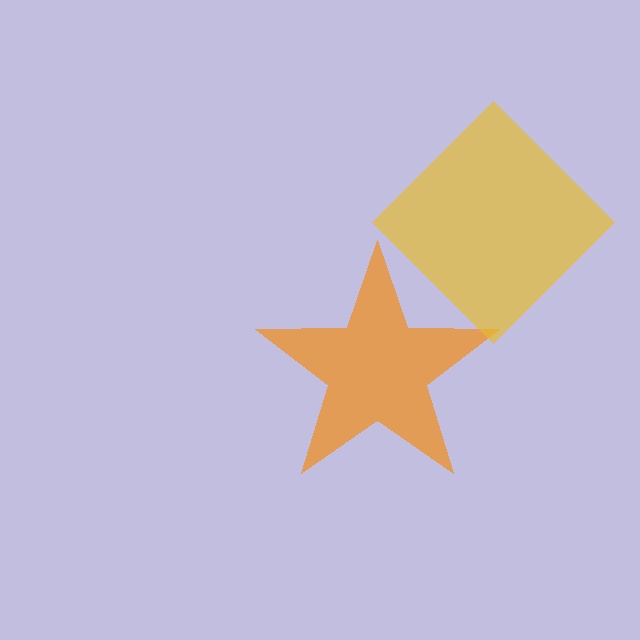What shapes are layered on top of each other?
The layered shapes are: an orange star, a yellow diamond.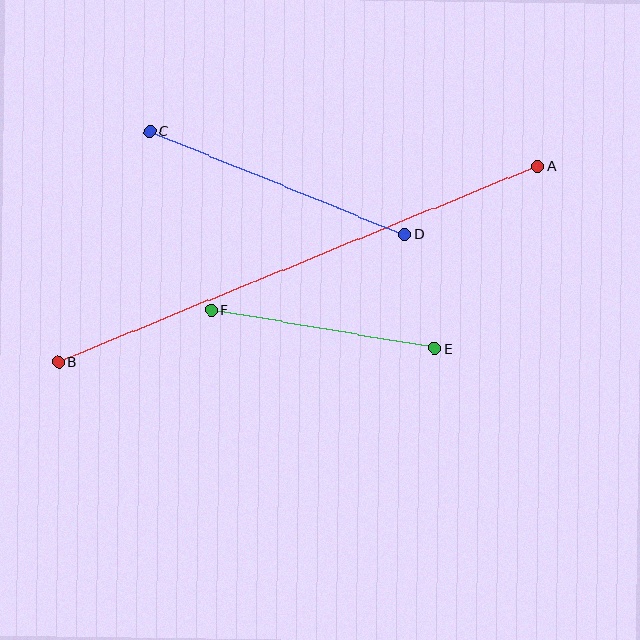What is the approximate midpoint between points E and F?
The midpoint is at approximately (323, 329) pixels.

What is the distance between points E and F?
The distance is approximately 226 pixels.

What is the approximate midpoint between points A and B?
The midpoint is at approximately (298, 264) pixels.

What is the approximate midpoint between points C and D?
The midpoint is at approximately (277, 183) pixels.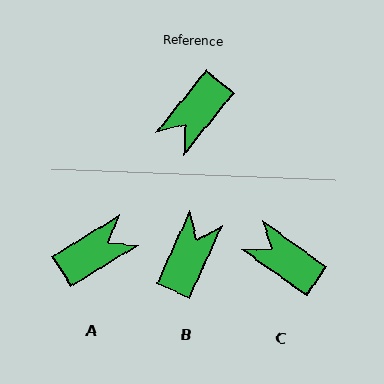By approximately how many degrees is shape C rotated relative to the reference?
Approximately 87 degrees clockwise.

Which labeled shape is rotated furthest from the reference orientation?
B, about 166 degrees away.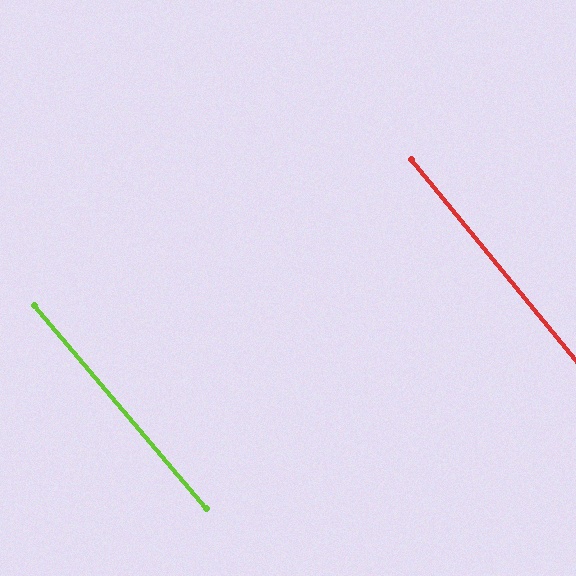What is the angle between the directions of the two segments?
Approximately 1 degree.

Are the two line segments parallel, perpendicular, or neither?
Parallel — their directions differ by only 1.0°.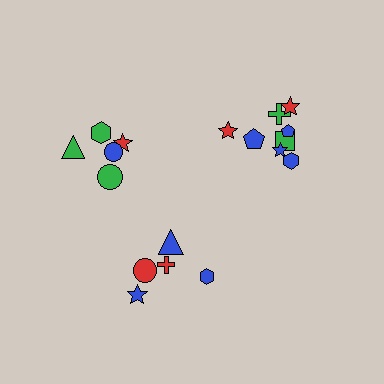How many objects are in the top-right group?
There are 8 objects.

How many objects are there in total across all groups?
There are 18 objects.